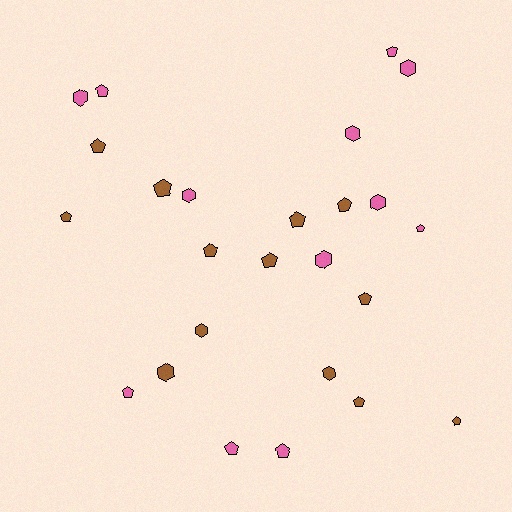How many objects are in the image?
There are 25 objects.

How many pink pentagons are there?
There are 6 pink pentagons.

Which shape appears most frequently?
Pentagon, with 16 objects.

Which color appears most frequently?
Brown, with 13 objects.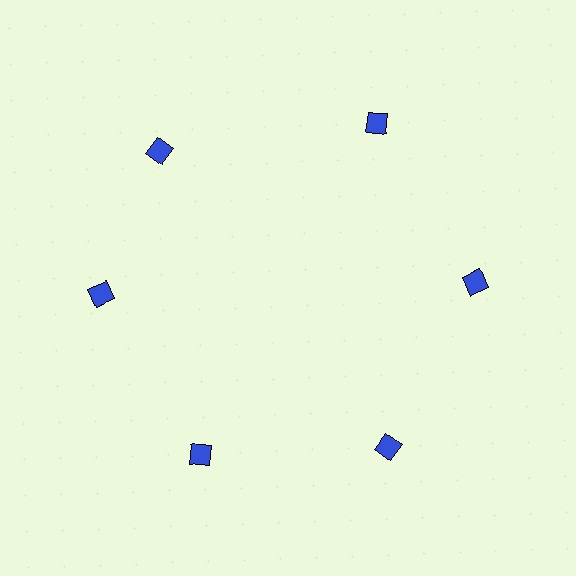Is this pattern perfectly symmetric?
No. The 6 blue diamonds are arranged in a ring, but one element near the 11 o'clock position is rotated out of alignment along the ring, breaking the 6-fold rotational symmetry.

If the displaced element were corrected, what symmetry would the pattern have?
It would have 6-fold rotational symmetry — the pattern would map onto itself every 60 degrees.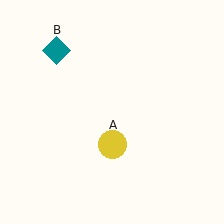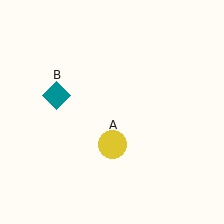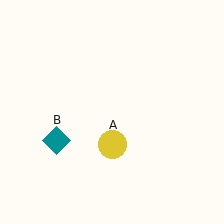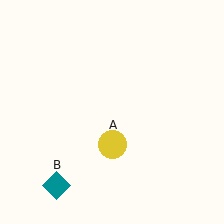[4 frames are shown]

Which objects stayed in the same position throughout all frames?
Yellow circle (object A) remained stationary.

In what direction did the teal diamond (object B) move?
The teal diamond (object B) moved down.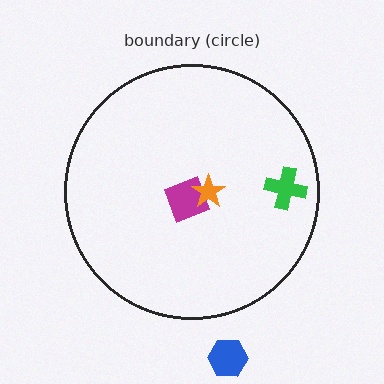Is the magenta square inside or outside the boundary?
Inside.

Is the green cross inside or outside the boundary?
Inside.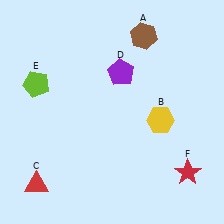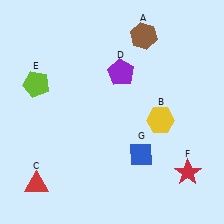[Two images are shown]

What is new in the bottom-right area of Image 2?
A blue diamond (G) was added in the bottom-right area of Image 2.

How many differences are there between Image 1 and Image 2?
There is 1 difference between the two images.